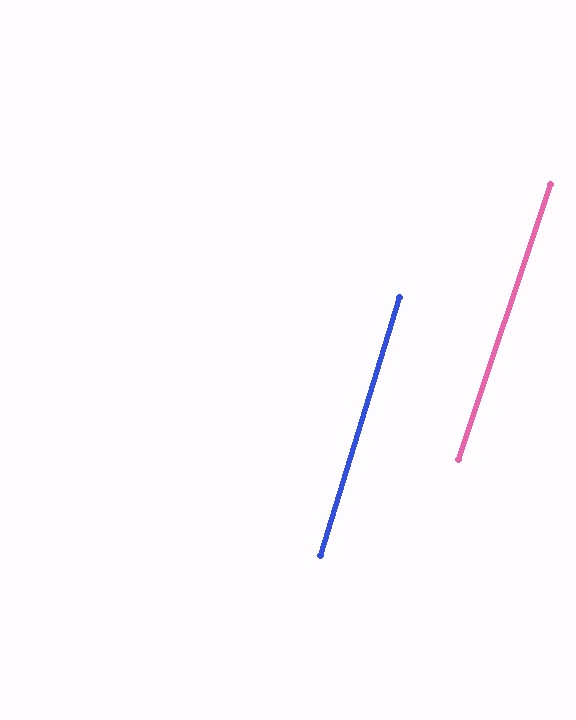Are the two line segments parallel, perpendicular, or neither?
Parallel — their directions differ by only 1.5°.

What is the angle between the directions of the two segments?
Approximately 1 degree.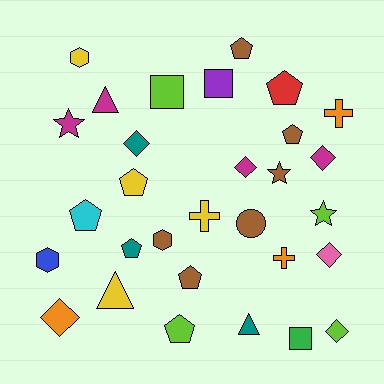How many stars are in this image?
There are 3 stars.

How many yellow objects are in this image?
There are 4 yellow objects.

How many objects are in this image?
There are 30 objects.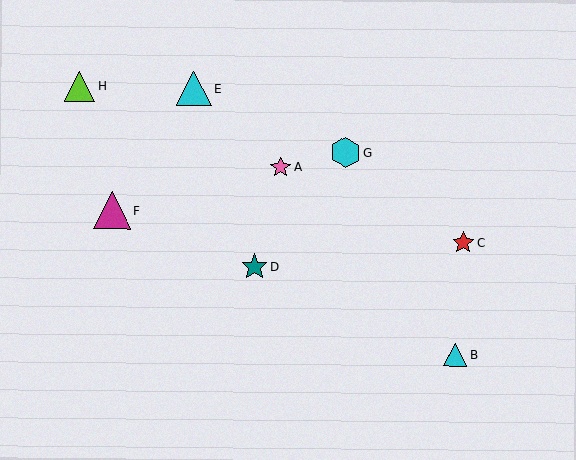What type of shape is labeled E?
Shape E is a cyan triangle.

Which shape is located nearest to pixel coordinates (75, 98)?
The lime triangle (labeled H) at (80, 86) is nearest to that location.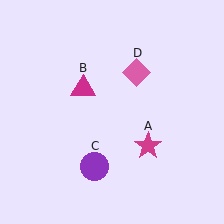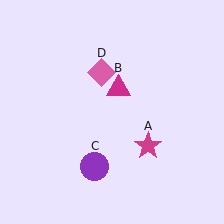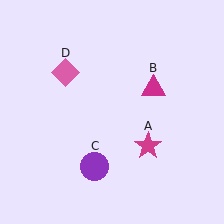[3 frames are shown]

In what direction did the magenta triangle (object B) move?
The magenta triangle (object B) moved right.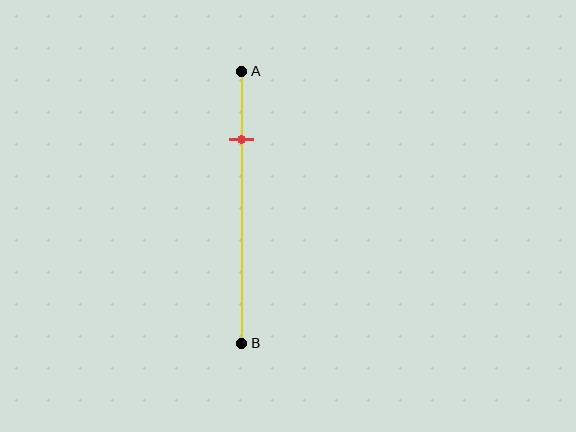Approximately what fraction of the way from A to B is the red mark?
The red mark is approximately 25% of the way from A to B.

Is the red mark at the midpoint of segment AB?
No, the mark is at about 25% from A, not at the 50% midpoint.